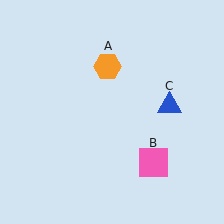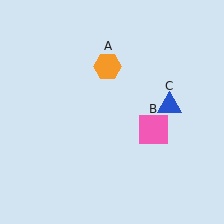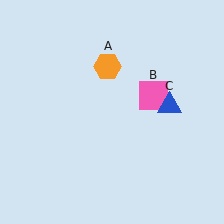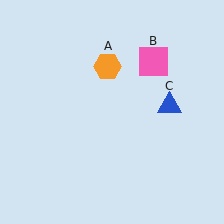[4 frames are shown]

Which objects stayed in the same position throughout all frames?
Orange hexagon (object A) and blue triangle (object C) remained stationary.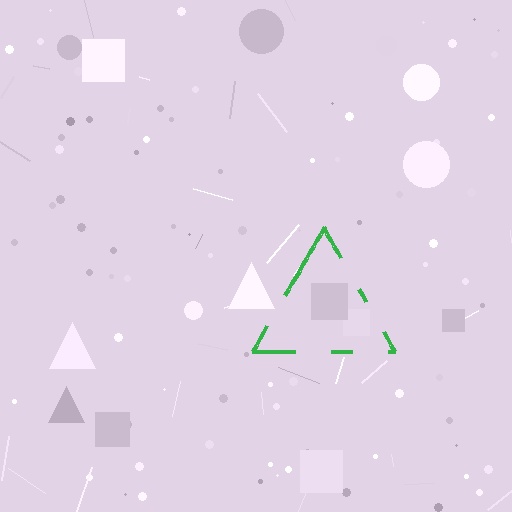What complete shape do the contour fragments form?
The contour fragments form a triangle.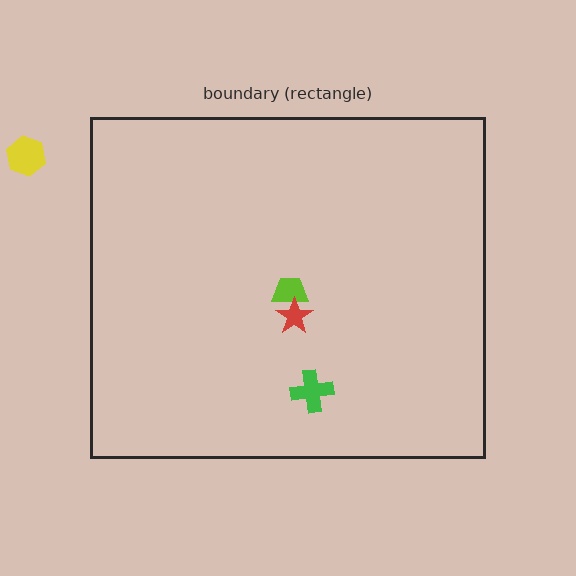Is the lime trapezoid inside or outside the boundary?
Inside.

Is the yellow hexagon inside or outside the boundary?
Outside.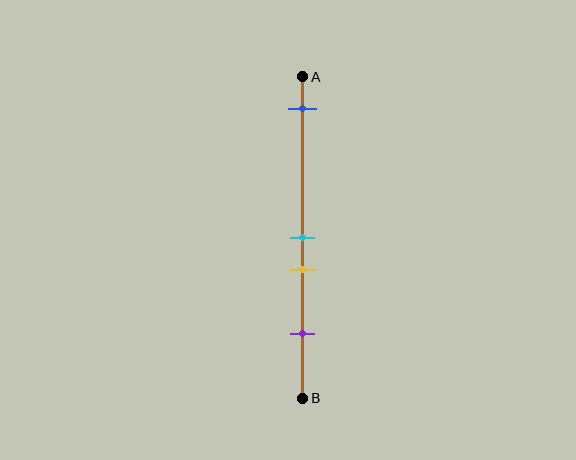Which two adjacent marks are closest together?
The cyan and yellow marks are the closest adjacent pair.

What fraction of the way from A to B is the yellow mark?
The yellow mark is approximately 60% (0.6) of the way from A to B.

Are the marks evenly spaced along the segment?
No, the marks are not evenly spaced.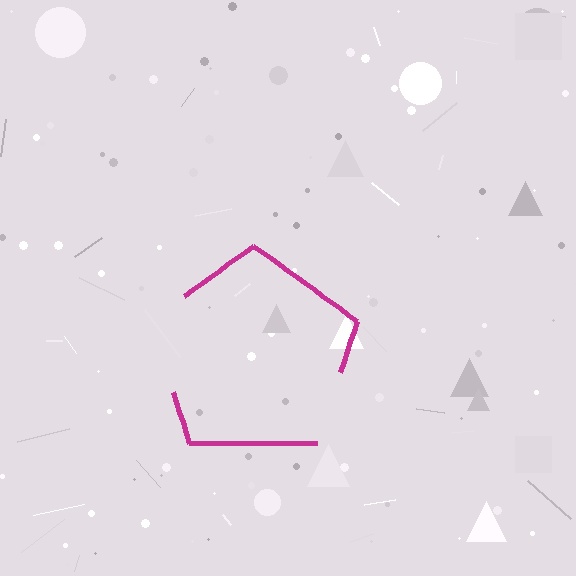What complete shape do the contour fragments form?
The contour fragments form a pentagon.